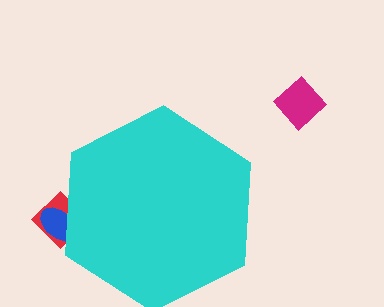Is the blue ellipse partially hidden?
Yes, the blue ellipse is partially hidden behind the cyan hexagon.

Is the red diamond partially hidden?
Yes, the red diamond is partially hidden behind the cyan hexagon.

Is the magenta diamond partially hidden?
No, the magenta diamond is fully visible.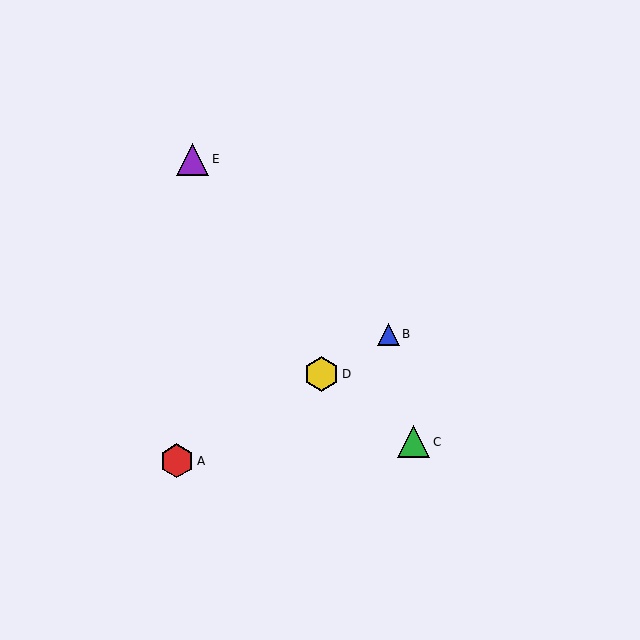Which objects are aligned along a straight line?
Objects A, B, D are aligned along a straight line.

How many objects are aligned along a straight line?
3 objects (A, B, D) are aligned along a straight line.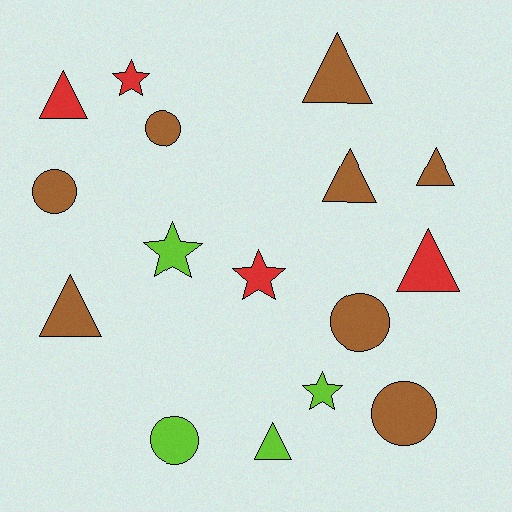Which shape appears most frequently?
Triangle, with 7 objects.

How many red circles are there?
There are no red circles.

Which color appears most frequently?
Brown, with 8 objects.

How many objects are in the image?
There are 16 objects.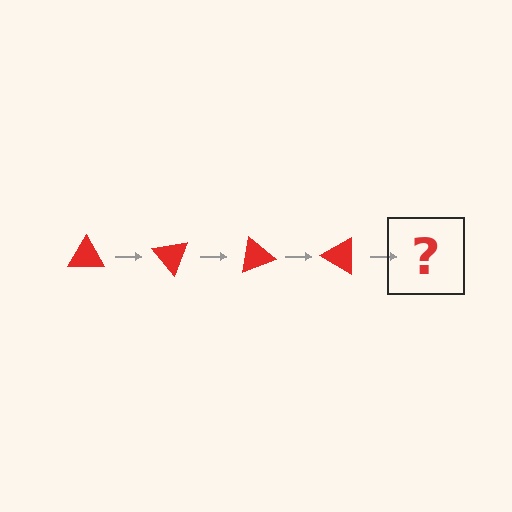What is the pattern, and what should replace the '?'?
The pattern is that the triangle rotates 50 degrees each step. The '?' should be a red triangle rotated 200 degrees.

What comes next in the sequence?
The next element should be a red triangle rotated 200 degrees.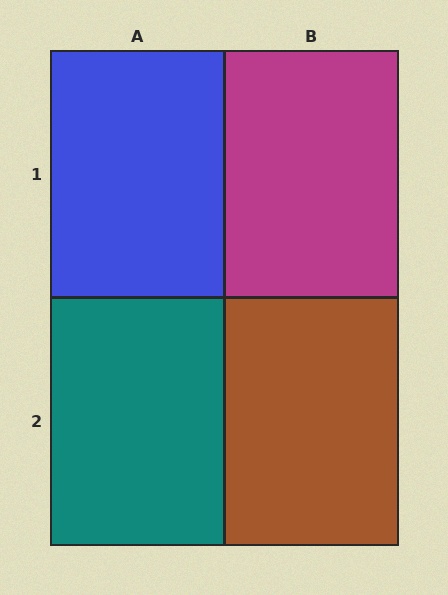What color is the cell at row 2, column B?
Brown.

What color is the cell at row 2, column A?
Teal.